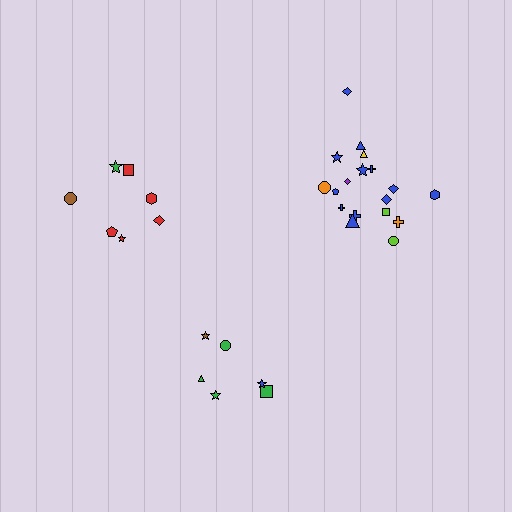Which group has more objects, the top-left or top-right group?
The top-right group.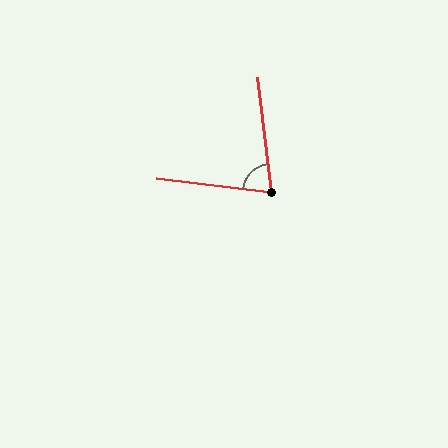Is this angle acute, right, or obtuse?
It is acute.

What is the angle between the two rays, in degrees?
Approximately 76 degrees.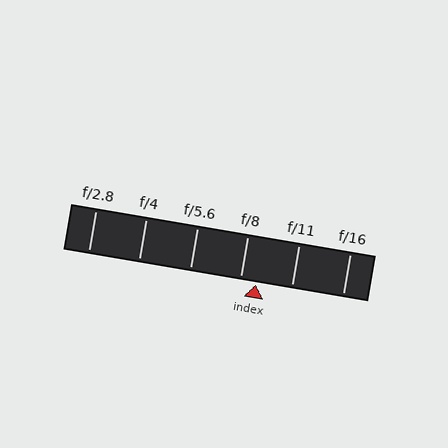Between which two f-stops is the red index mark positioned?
The index mark is between f/8 and f/11.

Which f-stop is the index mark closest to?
The index mark is closest to f/8.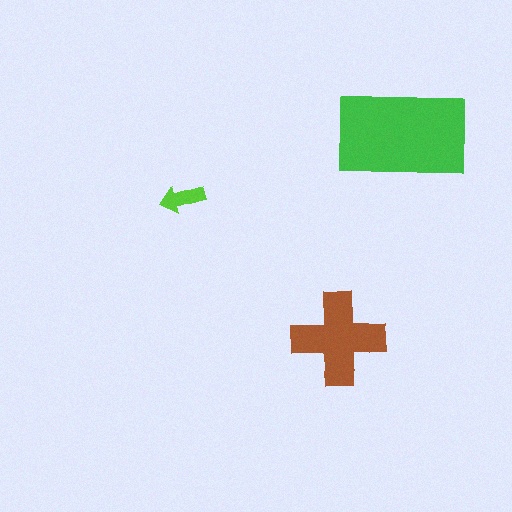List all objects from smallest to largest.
The lime arrow, the brown cross, the green rectangle.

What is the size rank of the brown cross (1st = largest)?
2nd.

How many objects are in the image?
There are 3 objects in the image.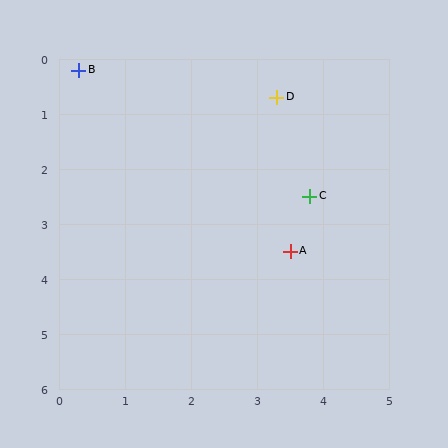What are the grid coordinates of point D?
Point D is at approximately (3.3, 0.7).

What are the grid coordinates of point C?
Point C is at approximately (3.8, 2.5).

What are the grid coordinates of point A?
Point A is at approximately (3.5, 3.5).